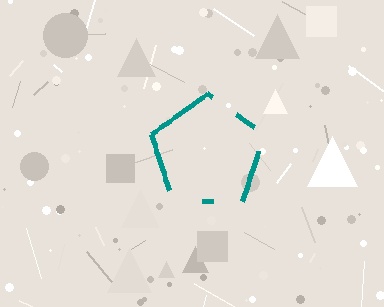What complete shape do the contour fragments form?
The contour fragments form a pentagon.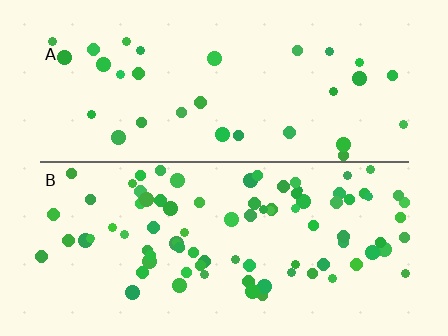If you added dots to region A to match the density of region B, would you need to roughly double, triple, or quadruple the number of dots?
Approximately triple.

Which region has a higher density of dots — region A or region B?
B (the bottom).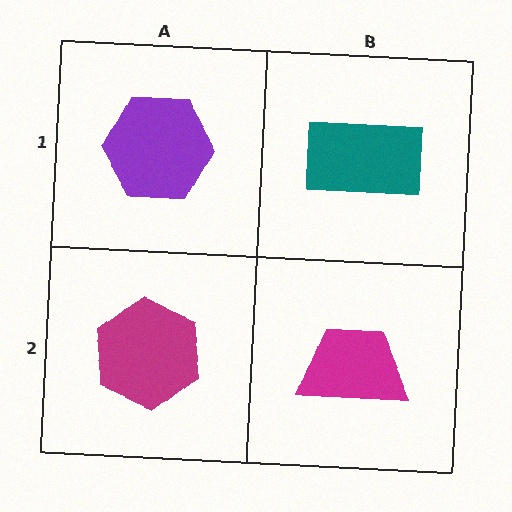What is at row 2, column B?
A magenta trapezoid.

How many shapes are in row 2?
2 shapes.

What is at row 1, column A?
A purple hexagon.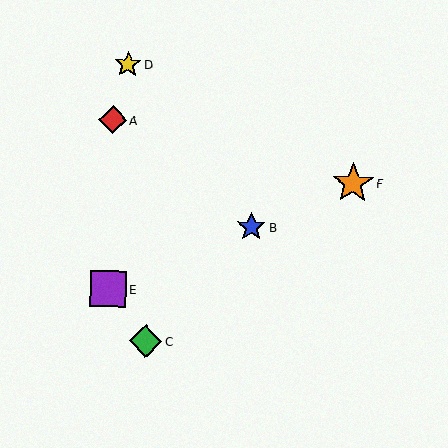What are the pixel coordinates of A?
Object A is at (113, 120).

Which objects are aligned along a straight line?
Objects B, E, F are aligned along a straight line.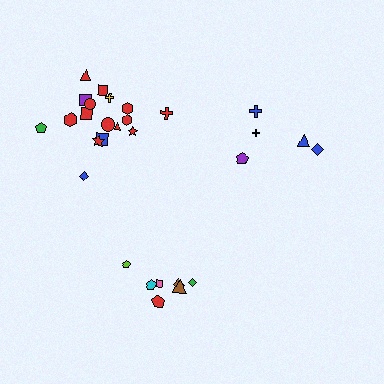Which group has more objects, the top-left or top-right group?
The top-left group.